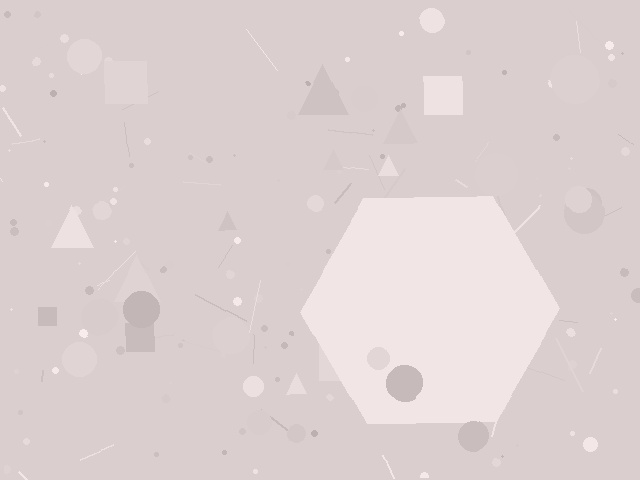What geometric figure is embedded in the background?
A hexagon is embedded in the background.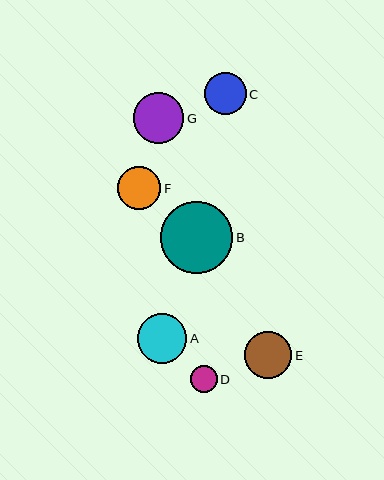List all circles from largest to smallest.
From largest to smallest: B, G, A, E, F, C, D.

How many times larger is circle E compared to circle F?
Circle E is approximately 1.1 times the size of circle F.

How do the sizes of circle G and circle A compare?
Circle G and circle A are approximately the same size.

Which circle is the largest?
Circle B is the largest with a size of approximately 72 pixels.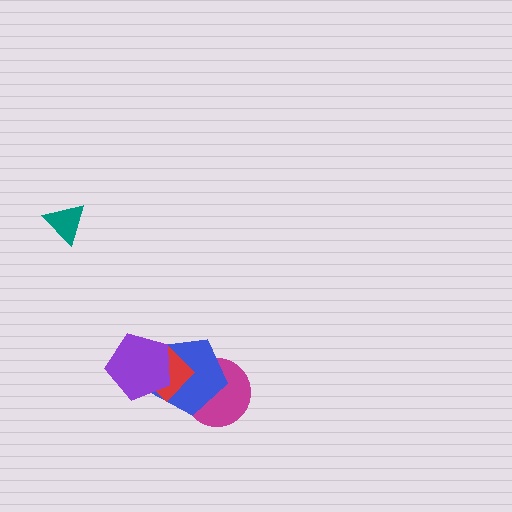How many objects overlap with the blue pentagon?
3 objects overlap with the blue pentagon.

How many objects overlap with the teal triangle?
0 objects overlap with the teal triangle.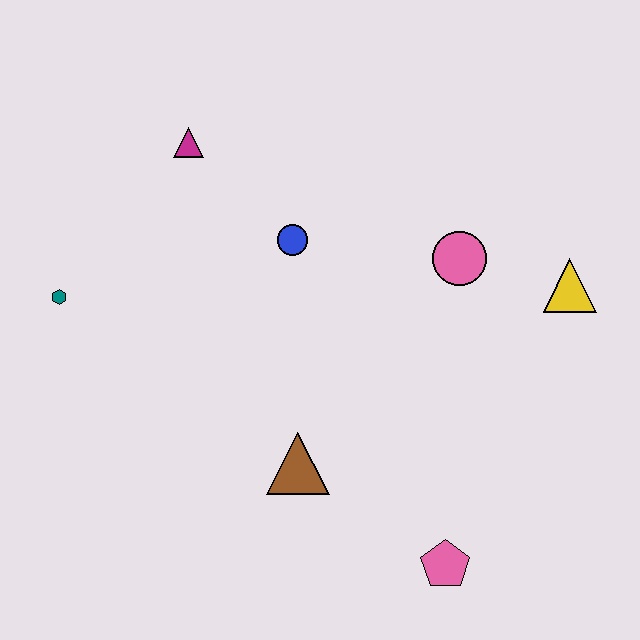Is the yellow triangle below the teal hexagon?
No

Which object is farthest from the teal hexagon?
The yellow triangle is farthest from the teal hexagon.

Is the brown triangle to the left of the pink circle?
Yes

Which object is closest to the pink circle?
The yellow triangle is closest to the pink circle.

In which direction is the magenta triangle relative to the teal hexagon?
The magenta triangle is above the teal hexagon.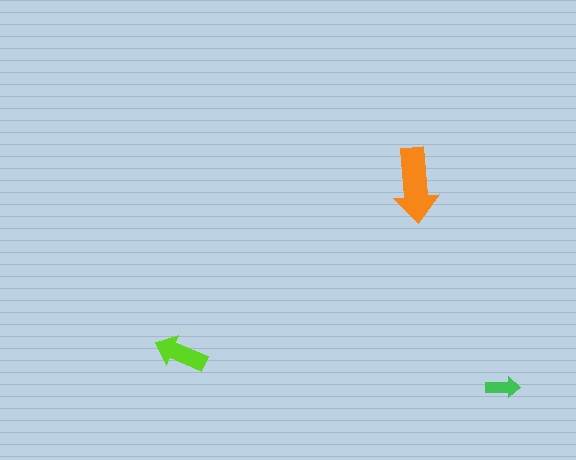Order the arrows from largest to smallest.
the orange one, the lime one, the green one.